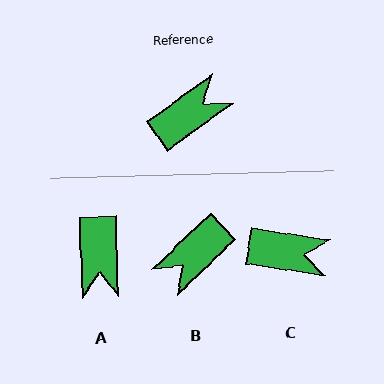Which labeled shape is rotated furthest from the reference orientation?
B, about 172 degrees away.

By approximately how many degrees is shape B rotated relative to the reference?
Approximately 172 degrees clockwise.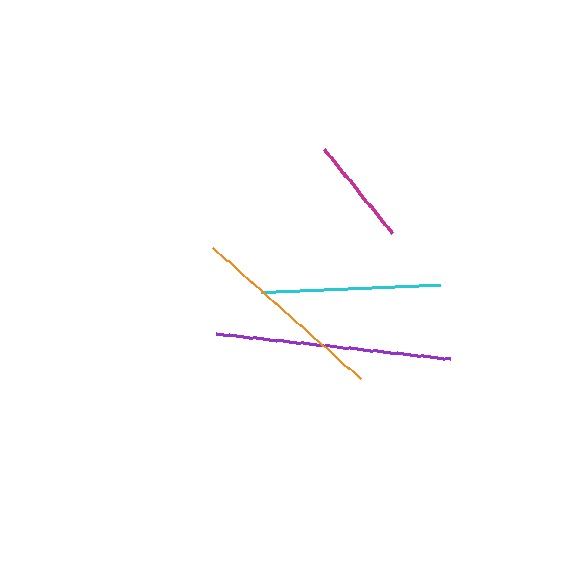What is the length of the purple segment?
The purple segment is approximately 236 pixels long.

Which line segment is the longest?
The purple line is the longest at approximately 236 pixels.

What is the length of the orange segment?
The orange segment is approximately 197 pixels long.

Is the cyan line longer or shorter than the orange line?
The orange line is longer than the cyan line.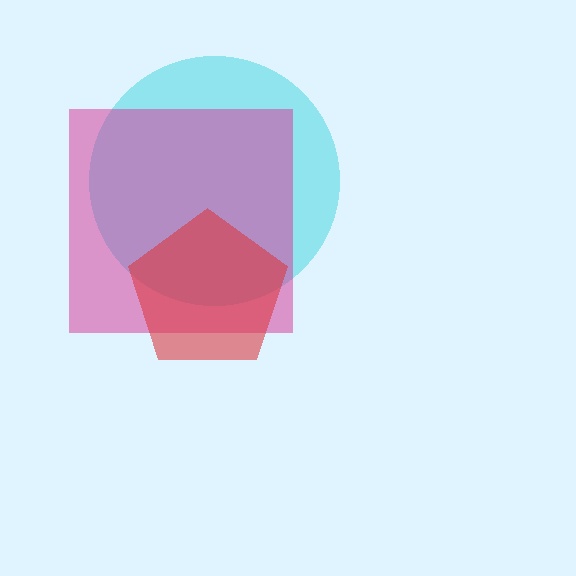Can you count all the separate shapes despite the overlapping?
Yes, there are 3 separate shapes.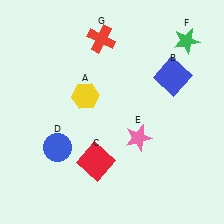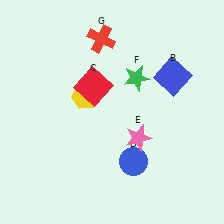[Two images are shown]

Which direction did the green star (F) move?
The green star (F) moved left.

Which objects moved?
The objects that moved are: the red square (C), the blue circle (D), the green star (F).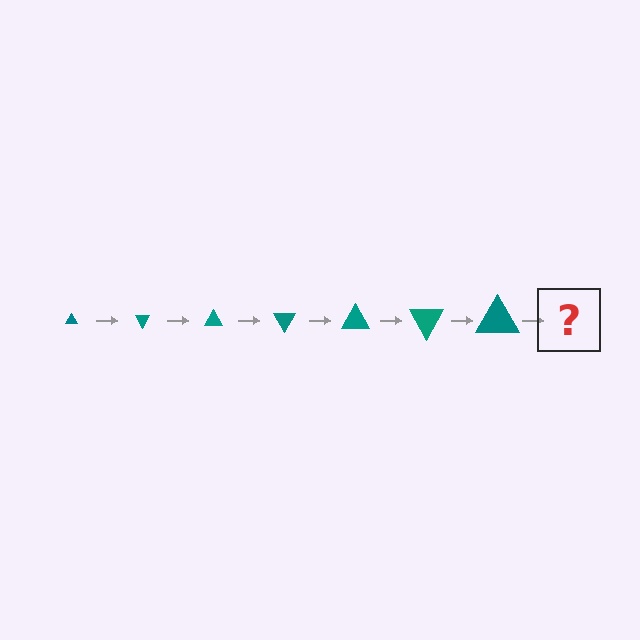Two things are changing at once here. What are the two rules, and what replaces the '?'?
The two rules are that the triangle grows larger each step and it rotates 60 degrees each step. The '?' should be a triangle, larger than the previous one and rotated 420 degrees from the start.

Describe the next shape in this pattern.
It should be a triangle, larger than the previous one and rotated 420 degrees from the start.